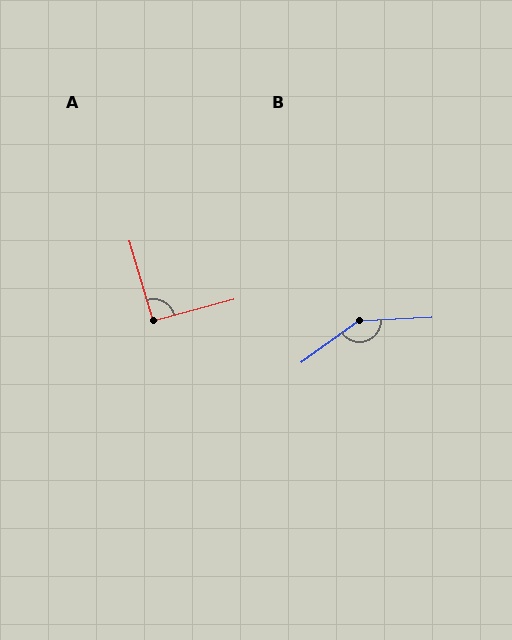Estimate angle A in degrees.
Approximately 92 degrees.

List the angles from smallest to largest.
A (92°), B (147°).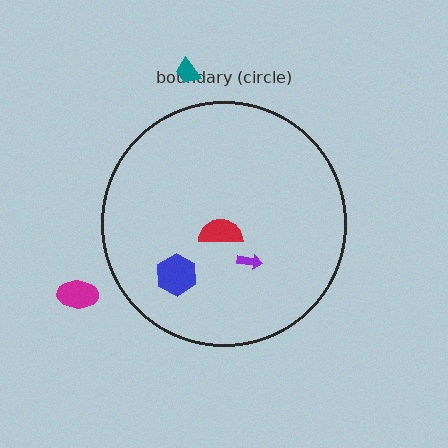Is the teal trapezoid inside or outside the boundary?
Outside.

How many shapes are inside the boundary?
3 inside, 2 outside.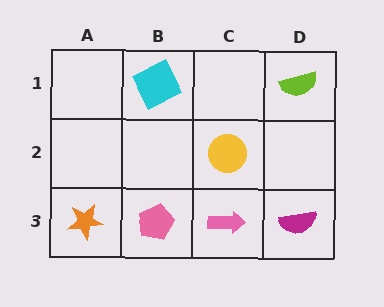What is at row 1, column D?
A lime semicircle.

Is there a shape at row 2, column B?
No, that cell is empty.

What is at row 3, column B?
A pink pentagon.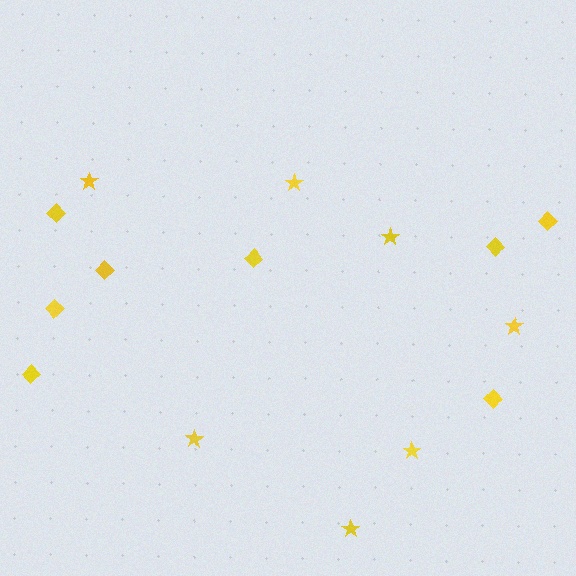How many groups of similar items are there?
There are 2 groups: one group of stars (7) and one group of diamonds (8).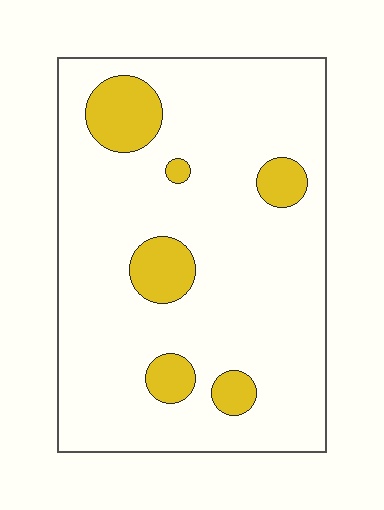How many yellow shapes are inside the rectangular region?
6.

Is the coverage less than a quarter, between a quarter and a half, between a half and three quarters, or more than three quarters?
Less than a quarter.